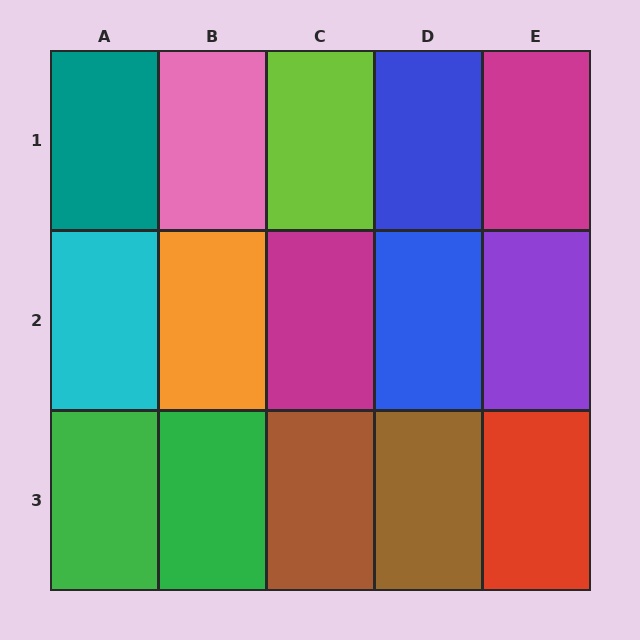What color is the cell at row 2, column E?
Purple.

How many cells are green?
2 cells are green.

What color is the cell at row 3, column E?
Red.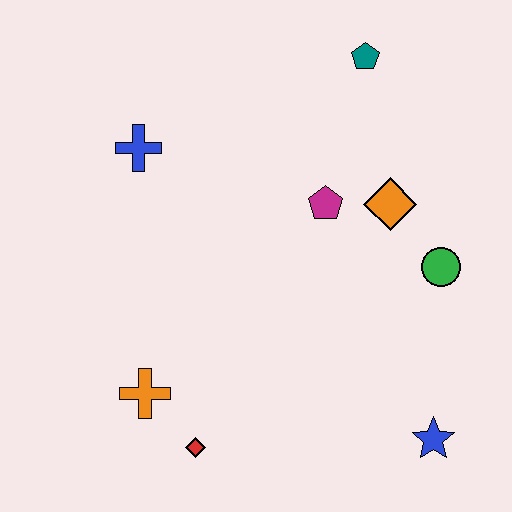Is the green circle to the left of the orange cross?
No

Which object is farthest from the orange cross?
The teal pentagon is farthest from the orange cross.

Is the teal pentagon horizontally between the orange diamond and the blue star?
No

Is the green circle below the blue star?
No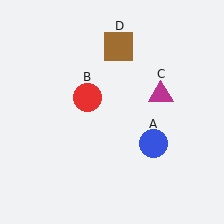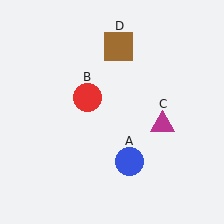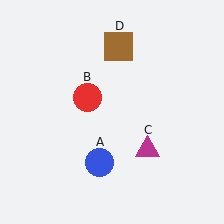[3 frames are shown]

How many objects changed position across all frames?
2 objects changed position: blue circle (object A), magenta triangle (object C).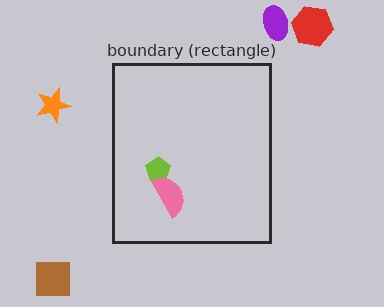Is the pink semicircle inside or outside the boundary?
Inside.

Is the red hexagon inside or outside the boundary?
Outside.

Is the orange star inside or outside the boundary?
Outside.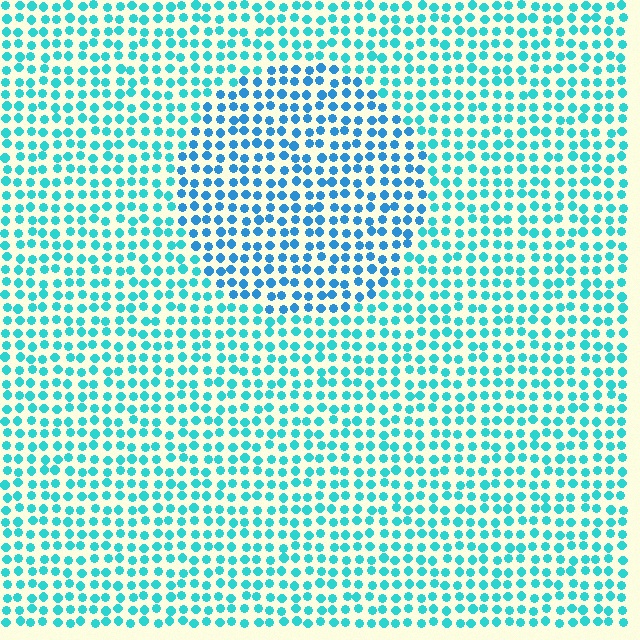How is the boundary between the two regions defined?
The boundary is defined purely by a slight shift in hue (about 26 degrees). Spacing, size, and orientation are identical on both sides.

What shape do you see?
I see a circle.